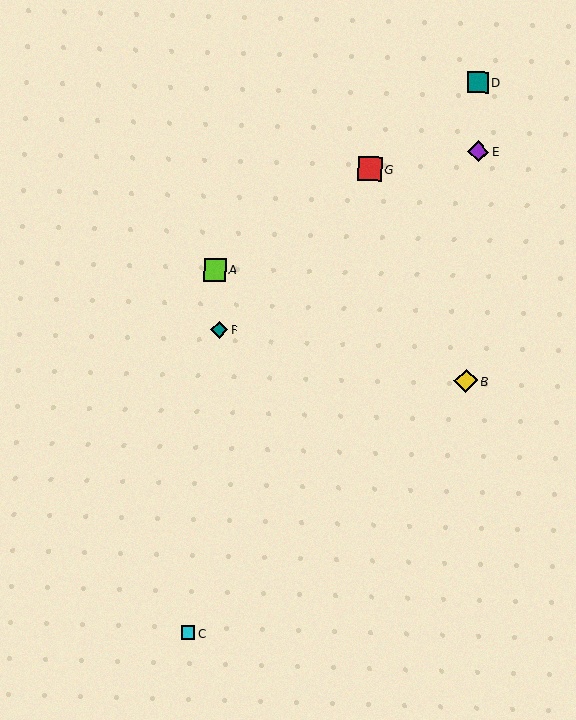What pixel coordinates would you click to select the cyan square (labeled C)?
Click at (189, 633) to select the cyan square C.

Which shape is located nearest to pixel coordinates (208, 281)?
The lime square (labeled A) at (215, 270) is nearest to that location.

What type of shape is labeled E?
Shape E is a purple diamond.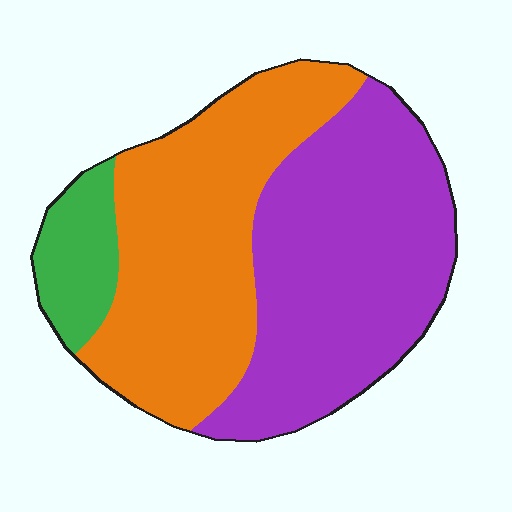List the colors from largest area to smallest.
From largest to smallest: purple, orange, green.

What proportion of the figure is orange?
Orange covers 43% of the figure.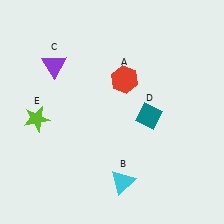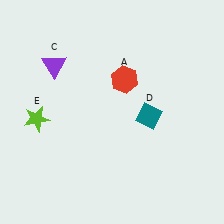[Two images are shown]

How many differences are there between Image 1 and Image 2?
There is 1 difference between the two images.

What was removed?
The cyan triangle (B) was removed in Image 2.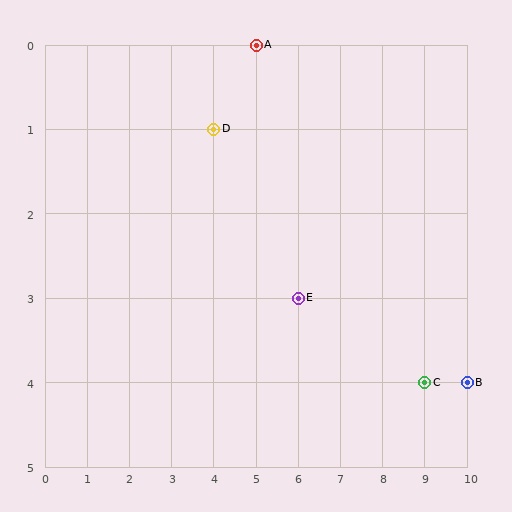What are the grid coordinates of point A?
Point A is at grid coordinates (5, 0).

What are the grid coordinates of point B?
Point B is at grid coordinates (10, 4).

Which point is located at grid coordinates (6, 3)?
Point E is at (6, 3).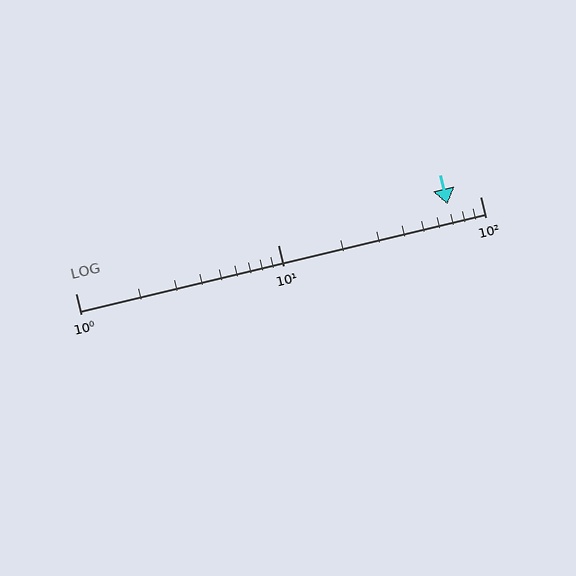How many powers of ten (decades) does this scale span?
The scale spans 2 decades, from 1 to 100.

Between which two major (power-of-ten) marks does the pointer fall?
The pointer is between 10 and 100.